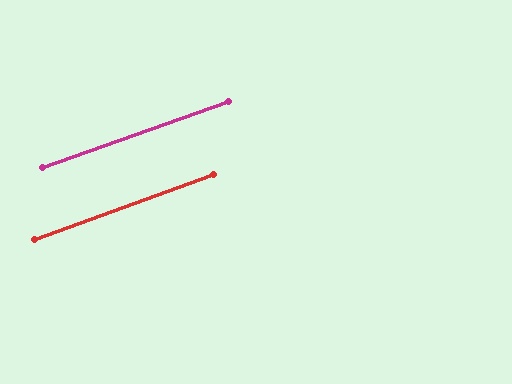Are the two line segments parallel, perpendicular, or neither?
Parallel — their directions differ by only 0.8°.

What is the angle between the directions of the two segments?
Approximately 1 degree.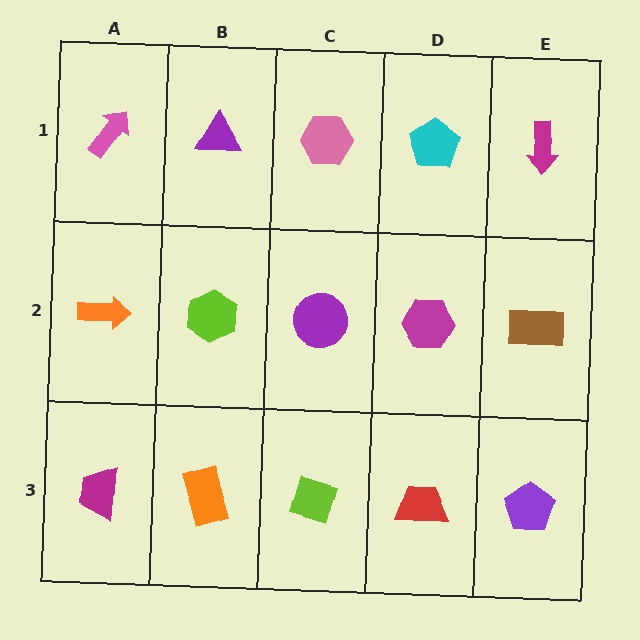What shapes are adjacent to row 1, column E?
A brown rectangle (row 2, column E), a cyan pentagon (row 1, column D).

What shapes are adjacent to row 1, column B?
A lime hexagon (row 2, column B), a pink arrow (row 1, column A), a pink hexagon (row 1, column C).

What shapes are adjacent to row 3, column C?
A purple circle (row 2, column C), an orange rectangle (row 3, column B), a red trapezoid (row 3, column D).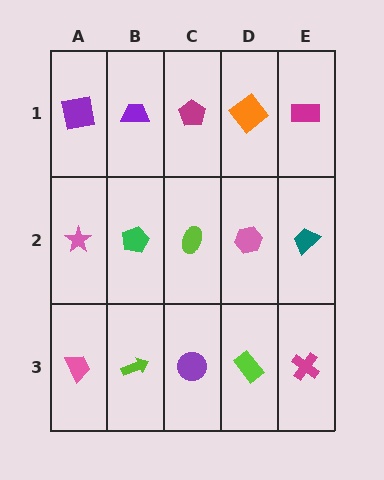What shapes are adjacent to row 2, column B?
A purple trapezoid (row 1, column B), a lime arrow (row 3, column B), a pink star (row 2, column A), a lime ellipse (row 2, column C).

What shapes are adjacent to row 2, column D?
An orange diamond (row 1, column D), a lime rectangle (row 3, column D), a lime ellipse (row 2, column C), a teal trapezoid (row 2, column E).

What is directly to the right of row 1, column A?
A purple trapezoid.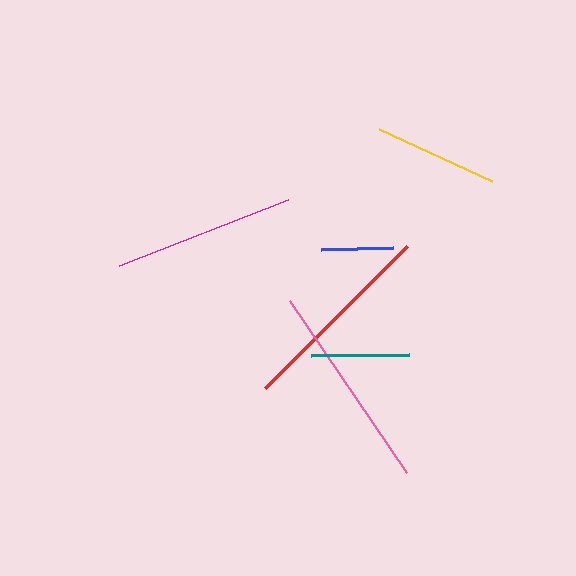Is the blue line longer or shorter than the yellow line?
The yellow line is longer than the blue line.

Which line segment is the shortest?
The blue line is the shortest at approximately 72 pixels.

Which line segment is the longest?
The pink line is the longest at approximately 208 pixels.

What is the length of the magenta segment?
The magenta segment is approximately 182 pixels long.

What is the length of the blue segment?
The blue segment is approximately 72 pixels long.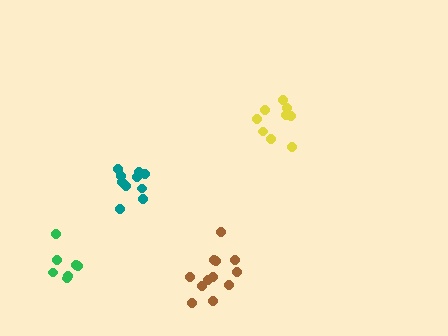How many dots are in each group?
Group 1: 7 dots, Group 2: 9 dots, Group 3: 12 dots, Group 4: 10 dots (38 total).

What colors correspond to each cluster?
The clusters are colored: green, yellow, brown, teal.